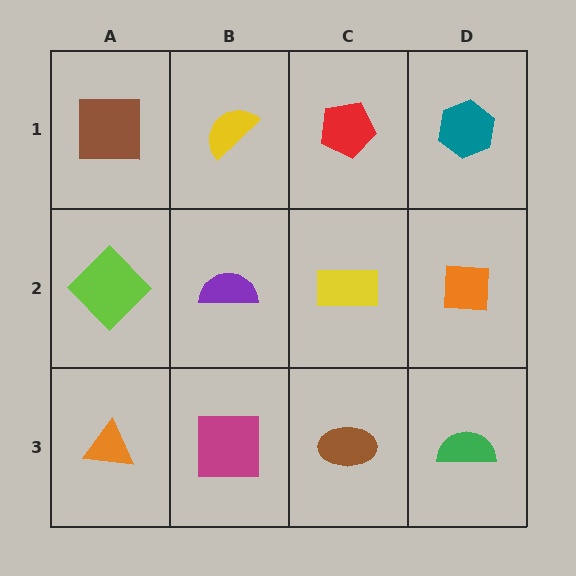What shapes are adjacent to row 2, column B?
A yellow semicircle (row 1, column B), a magenta square (row 3, column B), a lime diamond (row 2, column A), a yellow rectangle (row 2, column C).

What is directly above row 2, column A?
A brown square.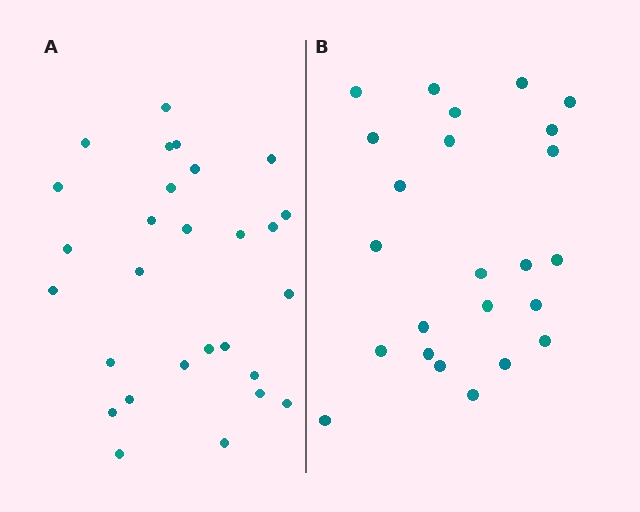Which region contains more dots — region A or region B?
Region A (the left region) has more dots.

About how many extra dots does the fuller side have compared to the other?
Region A has about 4 more dots than region B.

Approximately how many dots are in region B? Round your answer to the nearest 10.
About 20 dots. (The exact count is 24, which rounds to 20.)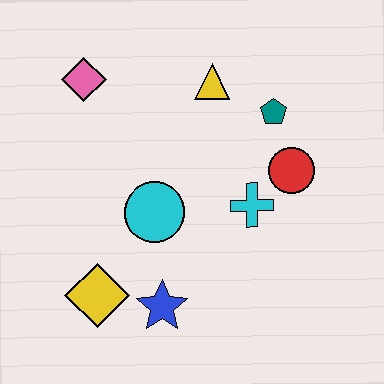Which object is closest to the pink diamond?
The yellow triangle is closest to the pink diamond.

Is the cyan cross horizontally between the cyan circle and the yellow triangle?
No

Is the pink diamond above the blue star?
Yes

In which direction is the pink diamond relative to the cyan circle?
The pink diamond is above the cyan circle.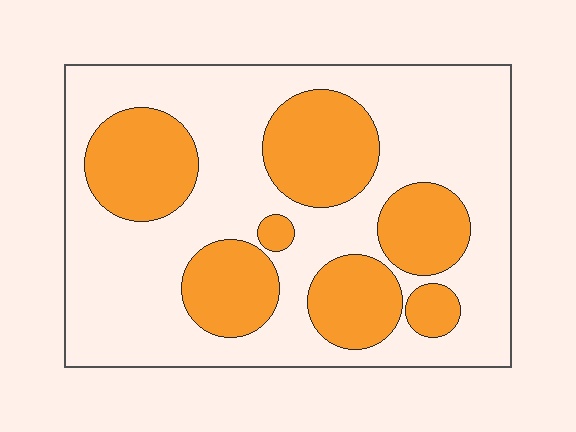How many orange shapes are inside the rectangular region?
7.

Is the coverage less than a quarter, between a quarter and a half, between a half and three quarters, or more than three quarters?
Between a quarter and a half.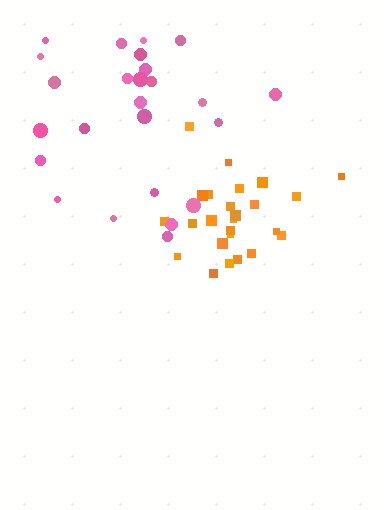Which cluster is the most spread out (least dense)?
Pink.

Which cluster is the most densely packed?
Orange.